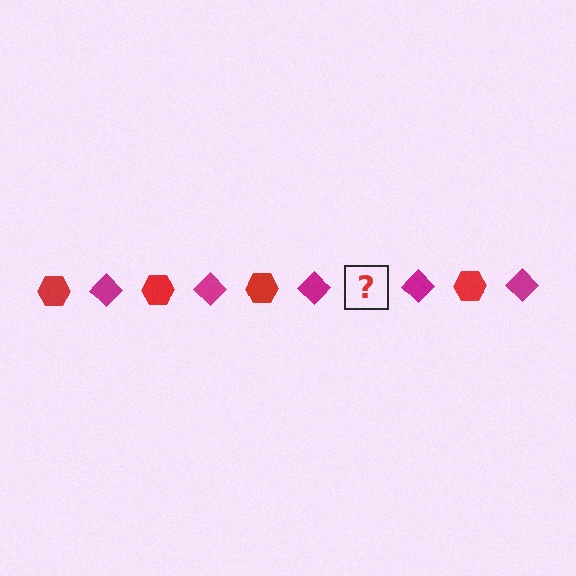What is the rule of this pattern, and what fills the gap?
The rule is that the pattern alternates between red hexagon and magenta diamond. The gap should be filled with a red hexagon.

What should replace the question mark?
The question mark should be replaced with a red hexagon.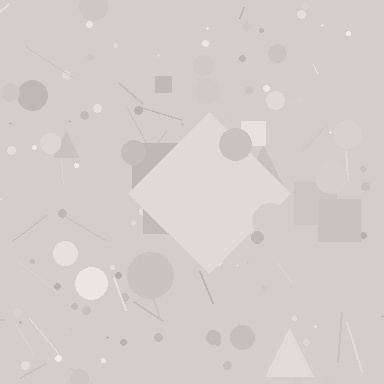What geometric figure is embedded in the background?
A diamond is embedded in the background.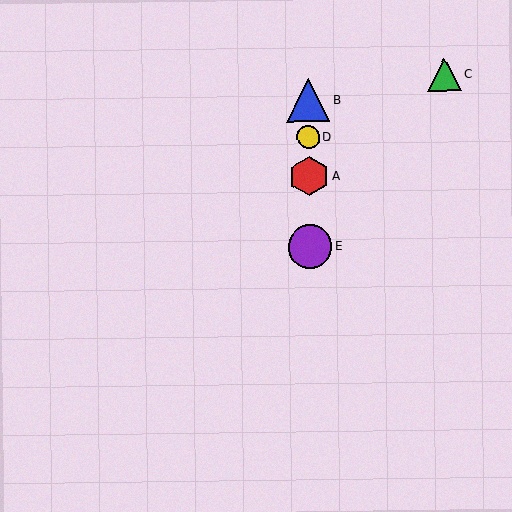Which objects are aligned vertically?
Objects A, B, D, E are aligned vertically.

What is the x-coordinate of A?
Object A is at x≈309.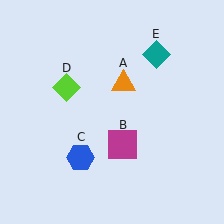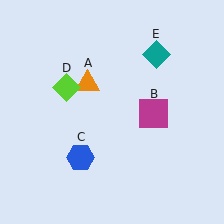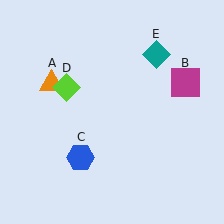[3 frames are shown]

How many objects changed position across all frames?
2 objects changed position: orange triangle (object A), magenta square (object B).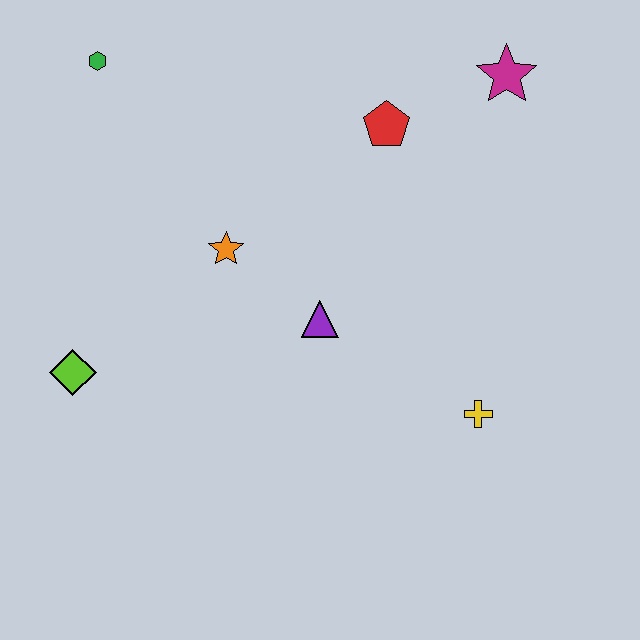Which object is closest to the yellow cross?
The purple triangle is closest to the yellow cross.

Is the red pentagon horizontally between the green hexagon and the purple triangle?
No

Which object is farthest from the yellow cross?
The green hexagon is farthest from the yellow cross.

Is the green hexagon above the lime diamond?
Yes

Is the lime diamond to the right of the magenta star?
No